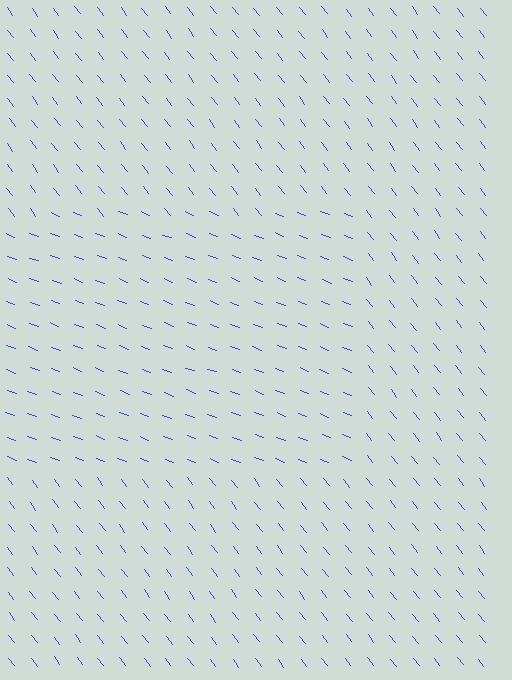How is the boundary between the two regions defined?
The boundary is defined purely by a change in line orientation (approximately 31 degrees difference). All lines are the same color and thickness.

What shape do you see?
I see a rectangle.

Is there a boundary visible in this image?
Yes, there is a texture boundary formed by a change in line orientation.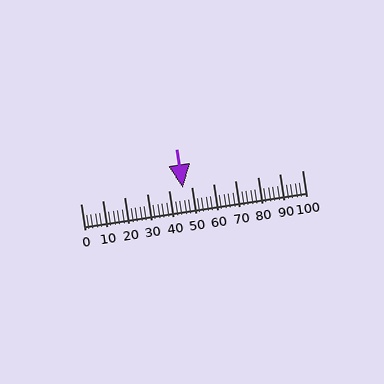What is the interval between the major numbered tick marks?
The major tick marks are spaced 10 units apart.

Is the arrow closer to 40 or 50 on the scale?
The arrow is closer to 50.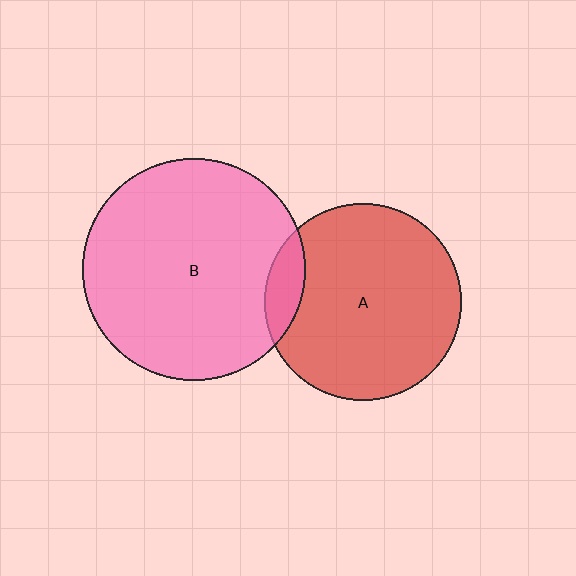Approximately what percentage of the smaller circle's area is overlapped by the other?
Approximately 10%.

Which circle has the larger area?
Circle B (pink).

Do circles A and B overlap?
Yes.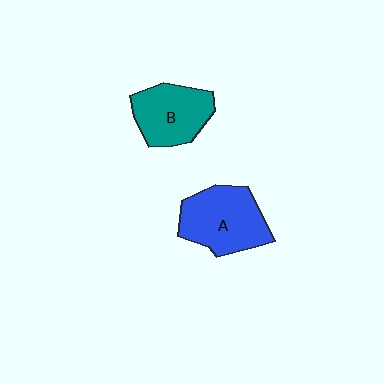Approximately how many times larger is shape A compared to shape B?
Approximately 1.2 times.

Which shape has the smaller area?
Shape B (teal).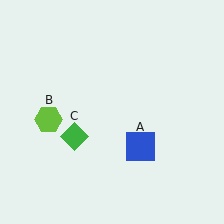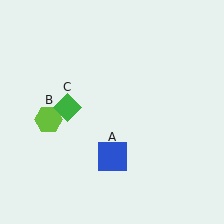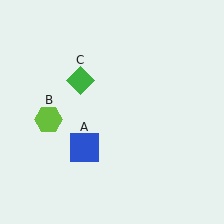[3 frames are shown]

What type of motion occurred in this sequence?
The blue square (object A), green diamond (object C) rotated clockwise around the center of the scene.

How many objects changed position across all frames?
2 objects changed position: blue square (object A), green diamond (object C).